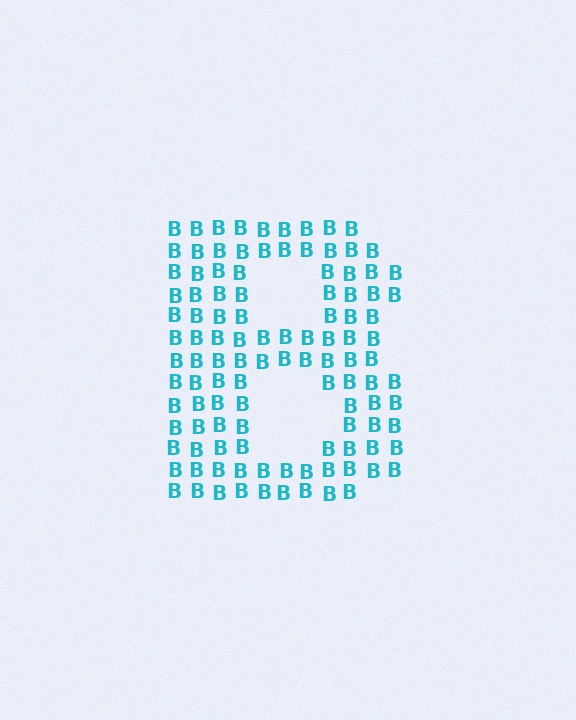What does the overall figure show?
The overall figure shows the letter B.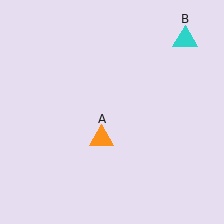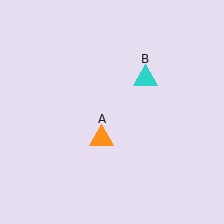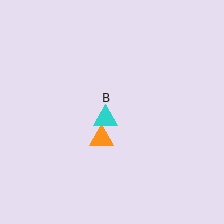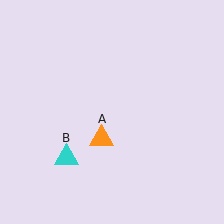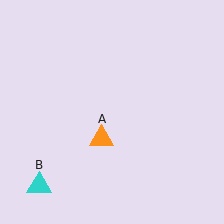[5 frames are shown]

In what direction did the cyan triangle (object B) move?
The cyan triangle (object B) moved down and to the left.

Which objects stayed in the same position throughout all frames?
Orange triangle (object A) remained stationary.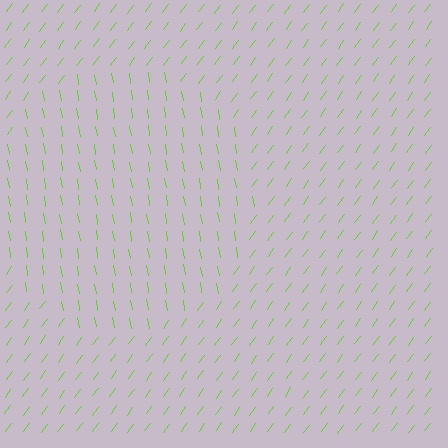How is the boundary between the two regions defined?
The boundary is defined purely by a change in line orientation (approximately 45 degrees difference). All lines are the same color and thickness.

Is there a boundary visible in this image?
Yes, there is a texture boundary formed by a change in line orientation.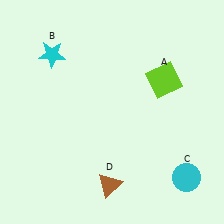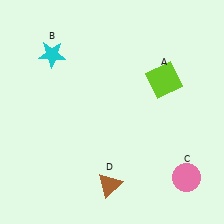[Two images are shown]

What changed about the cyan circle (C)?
In Image 1, C is cyan. In Image 2, it changed to pink.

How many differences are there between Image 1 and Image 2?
There is 1 difference between the two images.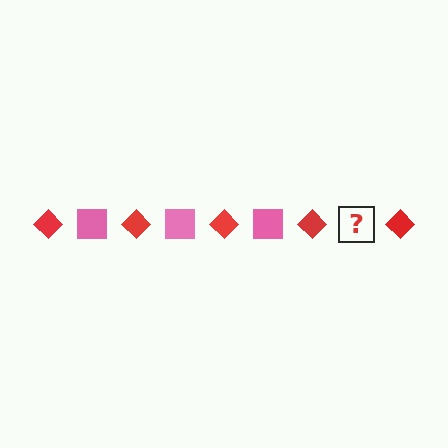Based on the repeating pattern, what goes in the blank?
The blank should be a pink square.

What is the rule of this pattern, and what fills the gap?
The rule is that the pattern alternates between red diamond and pink square. The gap should be filled with a pink square.